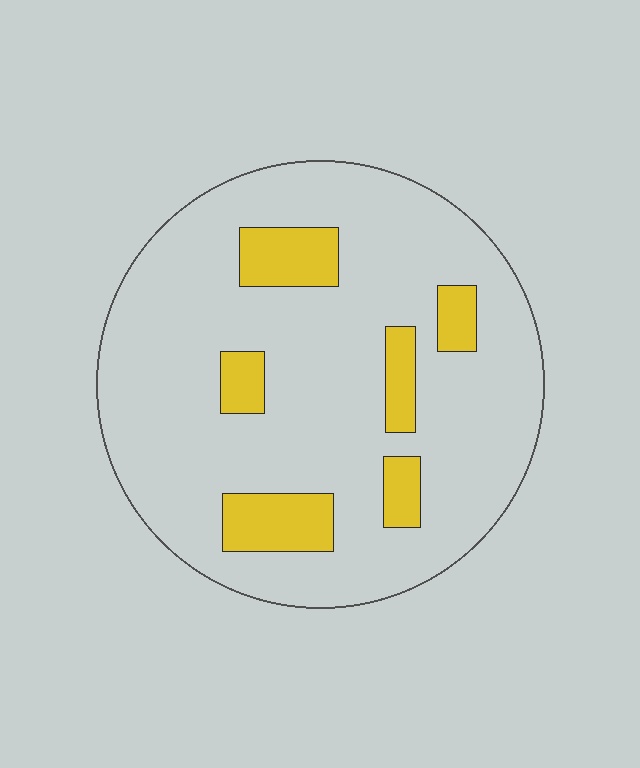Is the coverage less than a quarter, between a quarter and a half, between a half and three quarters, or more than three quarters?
Less than a quarter.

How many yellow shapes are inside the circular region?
6.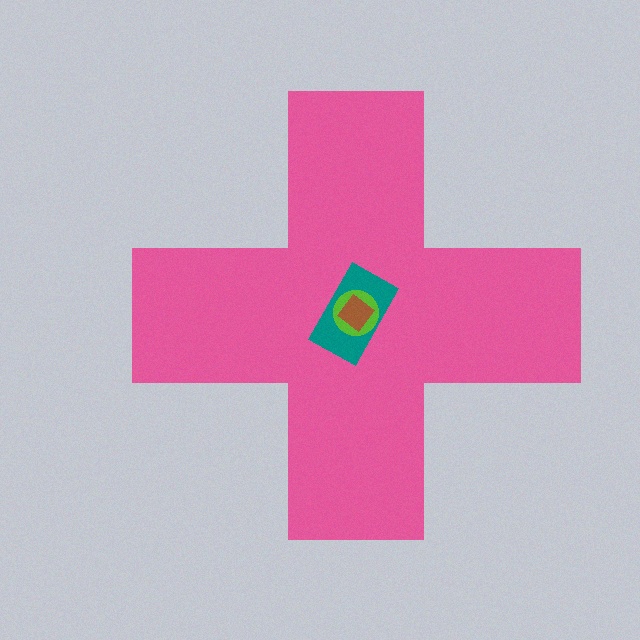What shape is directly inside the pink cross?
The teal rectangle.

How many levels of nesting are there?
4.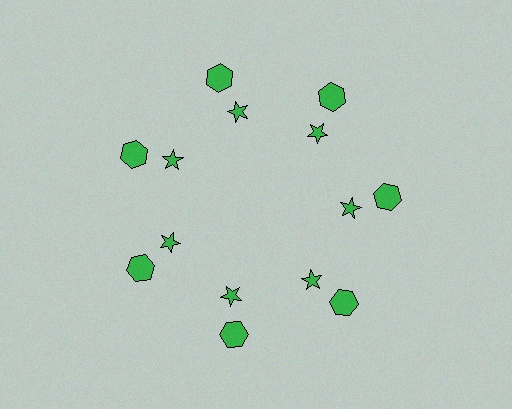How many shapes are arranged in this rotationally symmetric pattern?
There are 14 shapes, arranged in 7 groups of 2.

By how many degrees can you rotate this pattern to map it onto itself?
The pattern maps onto itself every 51 degrees of rotation.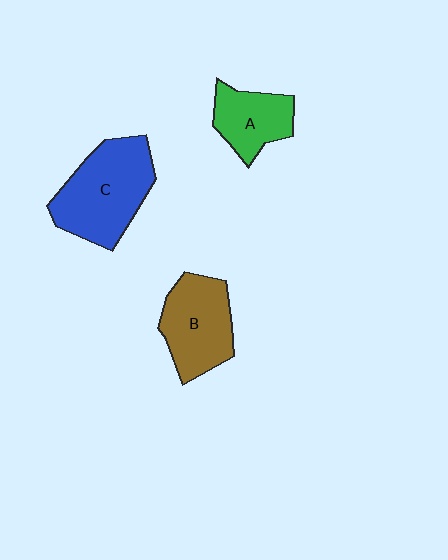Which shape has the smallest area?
Shape A (green).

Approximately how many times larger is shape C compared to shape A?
Approximately 1.7 times.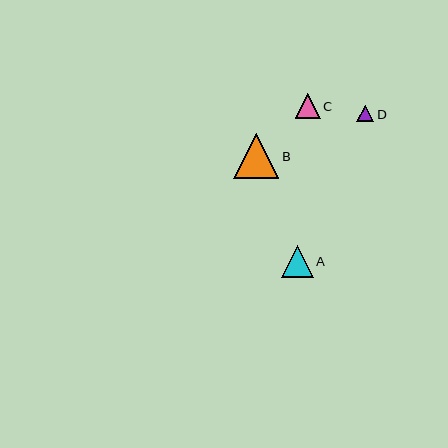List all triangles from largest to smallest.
From largest to smallest: B, A, C, D.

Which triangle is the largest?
Triangle B is the largest with a size of approximately 45 pixels.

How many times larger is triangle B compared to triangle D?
Triangle B is approximately 2.7 times the size of triangle D.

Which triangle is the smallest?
Triangle D is the smallest with a size of approximately 17 pixels.